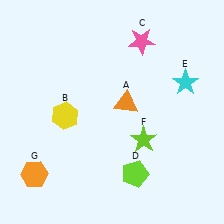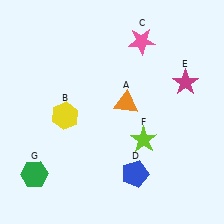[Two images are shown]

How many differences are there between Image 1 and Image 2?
There are 3 differences between the two images.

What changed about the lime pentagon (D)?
In Image 1, D is lime. In Image 2, it changed to blue.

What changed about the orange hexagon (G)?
In Image 1, G is orange. In Image 2, it changed to green.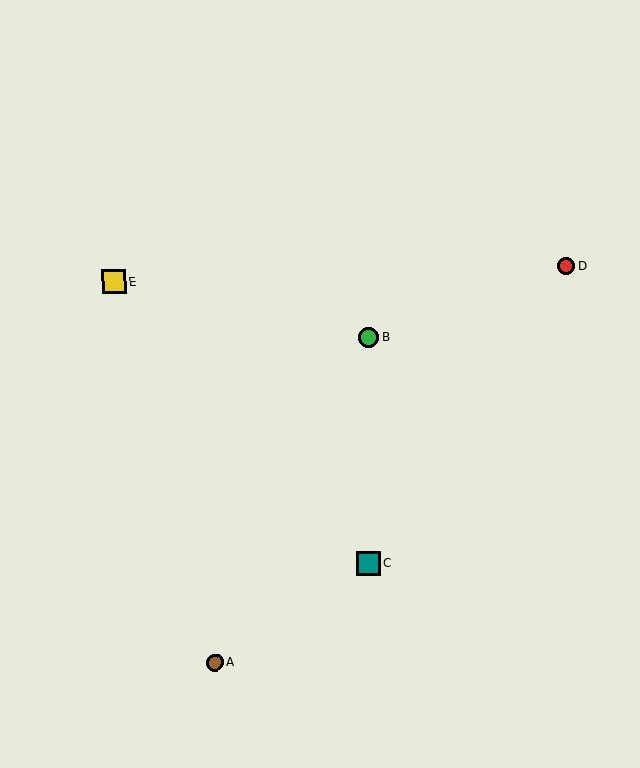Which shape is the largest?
The yellow square (labeled E) is the largest.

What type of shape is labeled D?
Shape D is a red circle.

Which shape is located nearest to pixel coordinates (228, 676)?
The brown circle (labeled A) at (215, 663) is nearest to that location.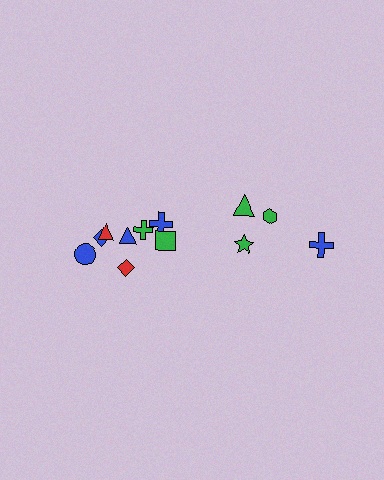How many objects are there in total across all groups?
There are 12 objects.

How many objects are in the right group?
There are 4 objects.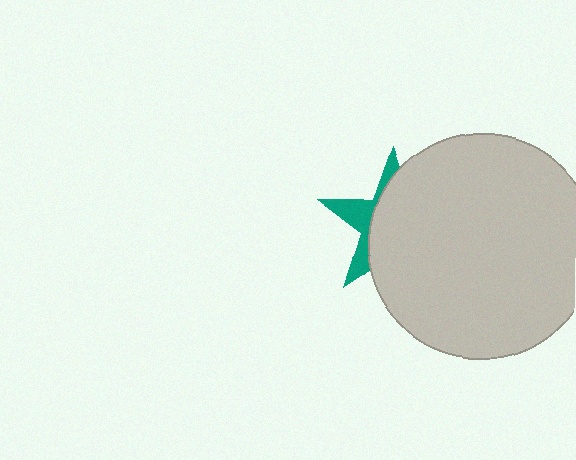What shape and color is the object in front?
The object in front is a light gray circle.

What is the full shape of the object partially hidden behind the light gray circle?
The partially hidden object is a teal star.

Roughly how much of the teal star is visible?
A small part of it is visible (roughly 31%).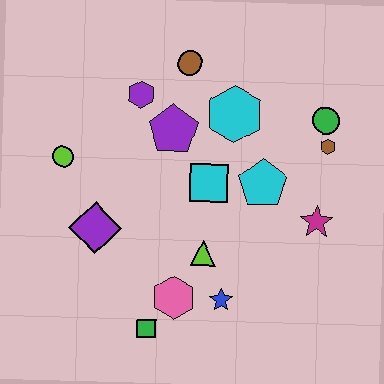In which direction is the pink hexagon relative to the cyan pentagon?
The pink hexagon is below the cyan pentagon.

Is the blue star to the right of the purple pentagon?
Yes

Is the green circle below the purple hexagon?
Yes